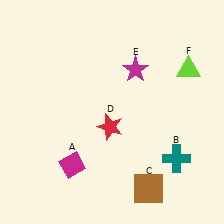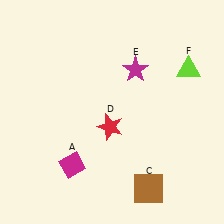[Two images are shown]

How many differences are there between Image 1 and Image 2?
There is 1 difference between the two images.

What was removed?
The teal cross (B) was removed in Image 2.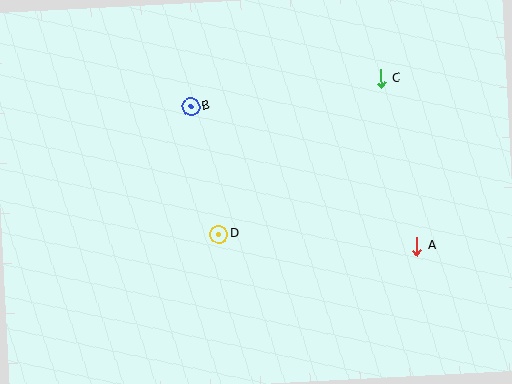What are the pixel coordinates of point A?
Point A is at (417, 246).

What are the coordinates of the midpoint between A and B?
The midpoint between A and B is at (304, 176).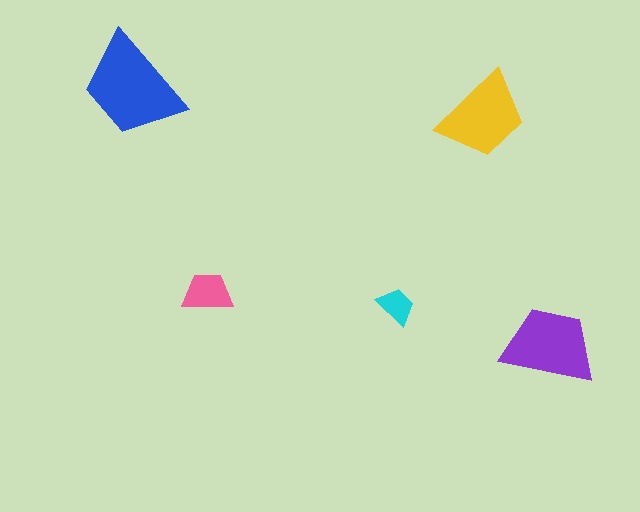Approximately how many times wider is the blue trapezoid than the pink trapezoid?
About 2 times wider.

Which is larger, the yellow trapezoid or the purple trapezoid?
The purple one.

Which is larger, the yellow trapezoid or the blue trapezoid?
The blue one.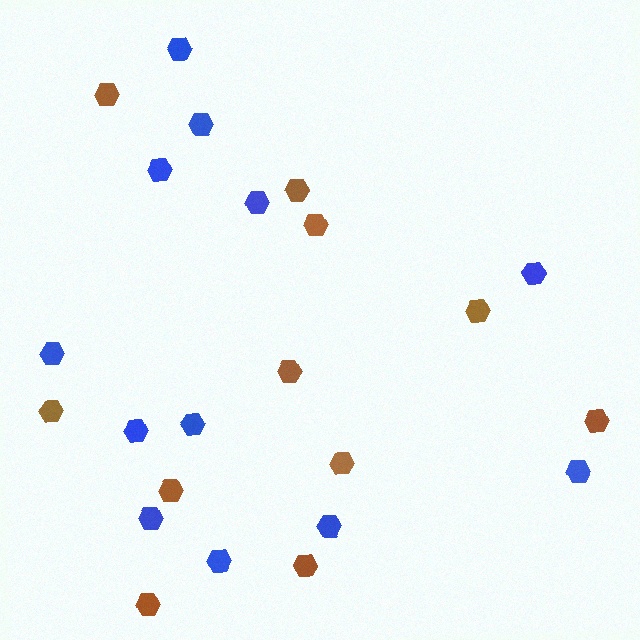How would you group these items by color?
There are 2 groups: one group of blue hexagons (12) and one group of brown hexagons (11).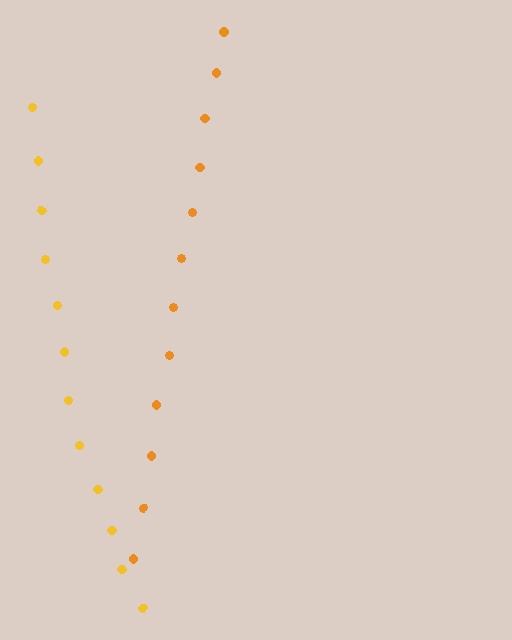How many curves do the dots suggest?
There are 2 distinct paths.